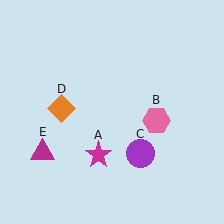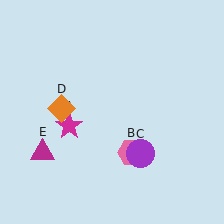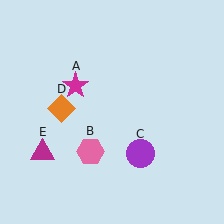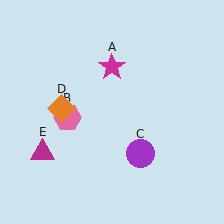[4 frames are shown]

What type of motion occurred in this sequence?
The magenta star (object A), pink hexagon (object B) rotated clockwise around the center of the scene.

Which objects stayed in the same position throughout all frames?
Purple circle (object C) and orange diamond (object D) and magenta triangle (object E) remained stationary.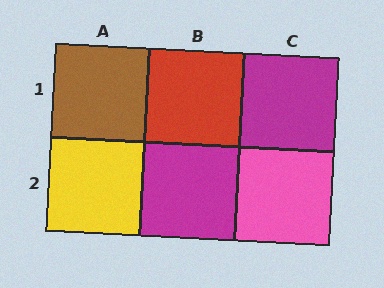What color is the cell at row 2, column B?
Magenta.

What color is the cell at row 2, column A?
Yellow.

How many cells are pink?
1 cell is pink.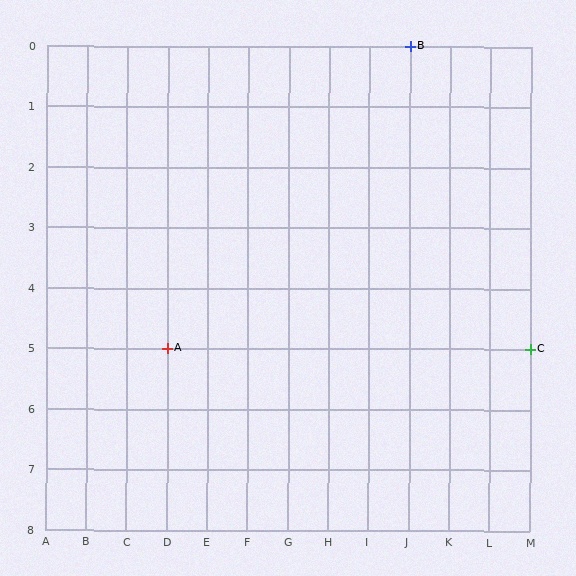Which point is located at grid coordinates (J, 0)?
Point B is at (J, 0).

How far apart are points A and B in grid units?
Points A and B are 6 columns and 5 rows apart (about 7.8 grid units diagonally).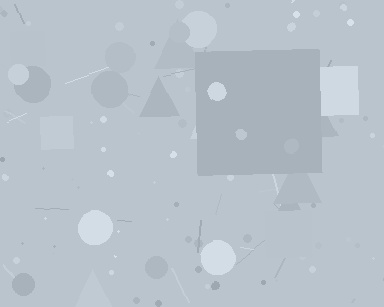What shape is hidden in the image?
A square is hidden in the image.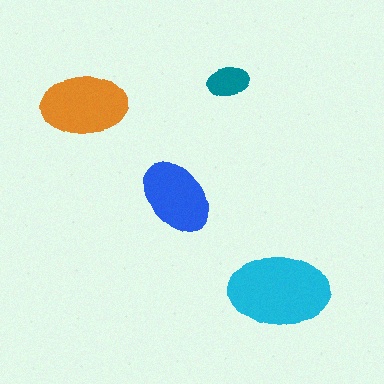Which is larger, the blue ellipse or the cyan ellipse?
The cyan one.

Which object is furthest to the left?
The orange ellipse is leftmost.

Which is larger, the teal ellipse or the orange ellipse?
The orange one.